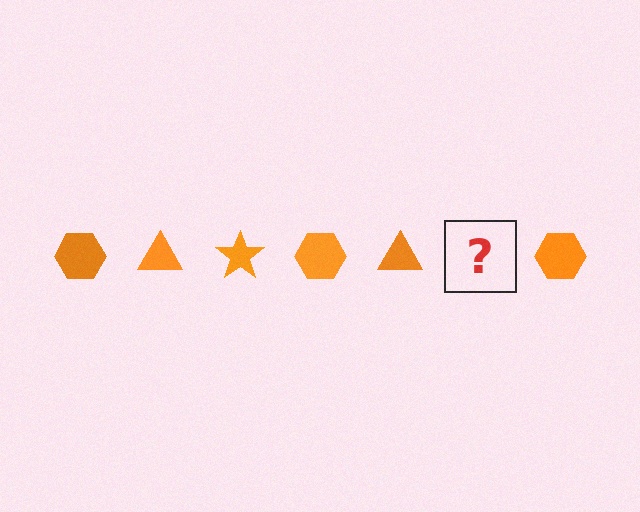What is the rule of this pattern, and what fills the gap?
The rule is that the pattern cycles through hexagon, triangle, star shapes in orange. The gap should be filled with an orange star.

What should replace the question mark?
The question mark should be replaced with an orange star.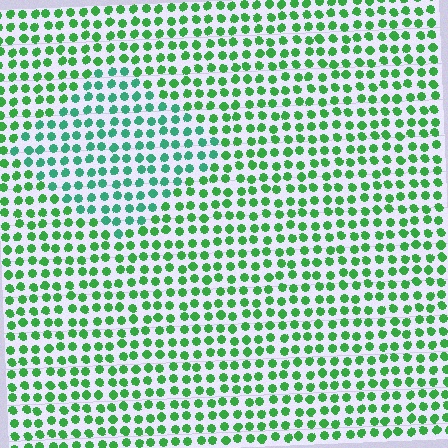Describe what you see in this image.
The image is filled with small green elements in a uniform arrangement. A diamond-shaped region is visible where the elements are tinted to a slightly different hue, forming a subtle color boundary.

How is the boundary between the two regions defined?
The boundary is defined purely by a slight shift in hue (about 30 degrees). Spacing, size, and orientation are identical on both sides.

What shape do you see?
I see a diamond.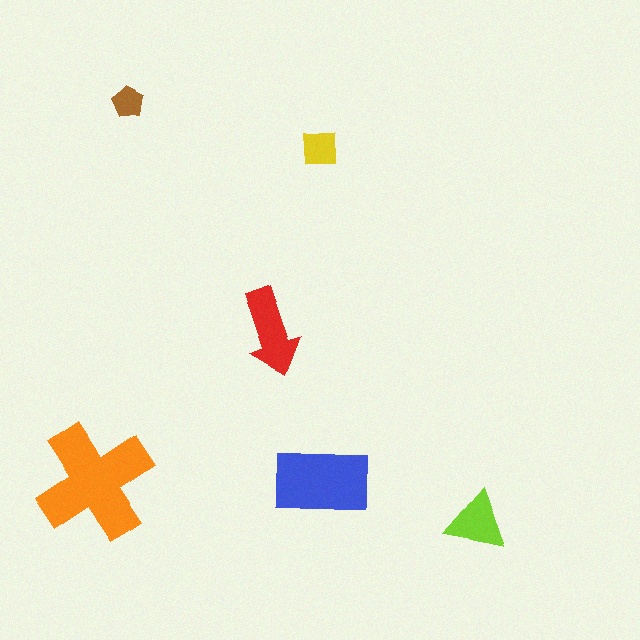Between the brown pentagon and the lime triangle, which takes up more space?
The lime triangle.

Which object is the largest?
The orange cross.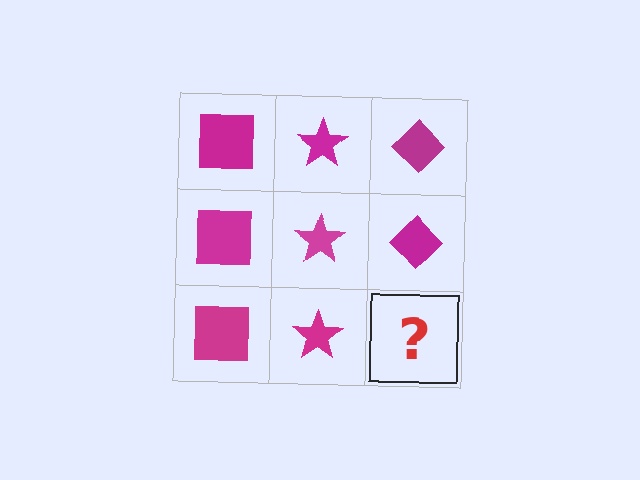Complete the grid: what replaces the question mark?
The question mark should be replaced with a magenta diamond.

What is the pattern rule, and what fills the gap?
The rule is that each column has a consistent shape. The gap should be filled with a magenta diamond.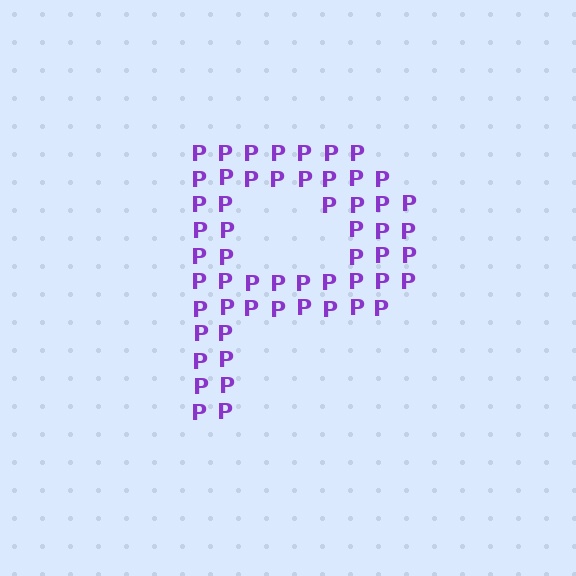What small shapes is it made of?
It is made of small letter P's.